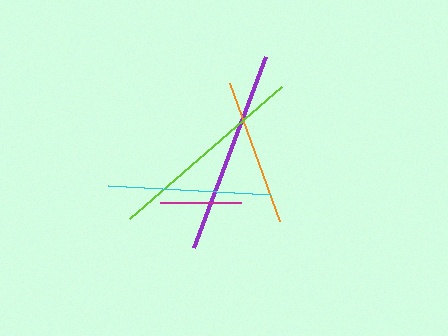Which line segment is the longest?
The purple line is the longest at approximately 204 pixels.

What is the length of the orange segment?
The orange segment is approximately 147 pixels long.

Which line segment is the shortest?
The magenta line is the shortest at approximately 81 pixels.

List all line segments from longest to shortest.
From longest to shortest: purple, lime, cyan, orange, magenta.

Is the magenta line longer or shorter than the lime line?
The lime line is longer than the magenta line.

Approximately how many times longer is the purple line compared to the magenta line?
The purple line is approximately 2.5 times the length of the magenta line.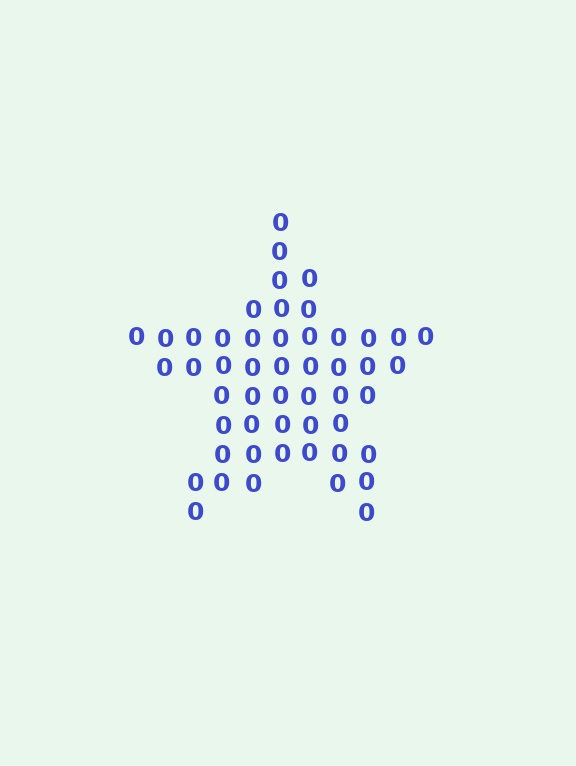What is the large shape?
The large shape is a star.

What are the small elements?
The small elements are digit 0's.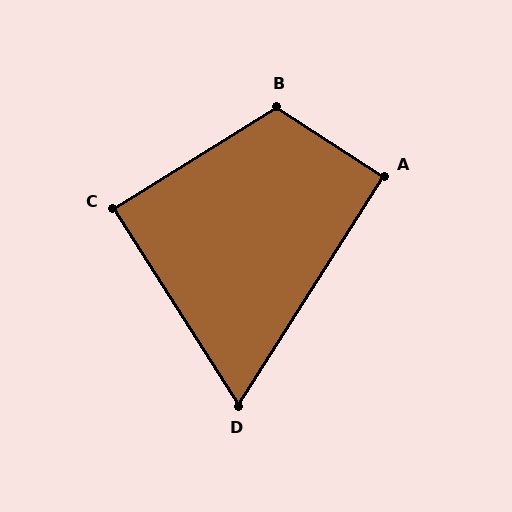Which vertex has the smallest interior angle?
D, at approximately 65 degrees.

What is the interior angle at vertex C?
Approximately 90 degrees (approximately right).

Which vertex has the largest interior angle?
B, at approximately 115 degrees.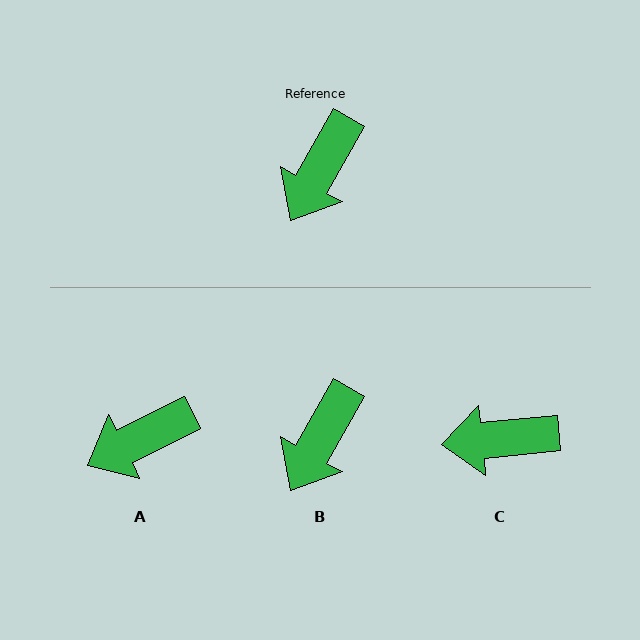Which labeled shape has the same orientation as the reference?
B.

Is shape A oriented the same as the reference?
No, it is off by about 34 degrees.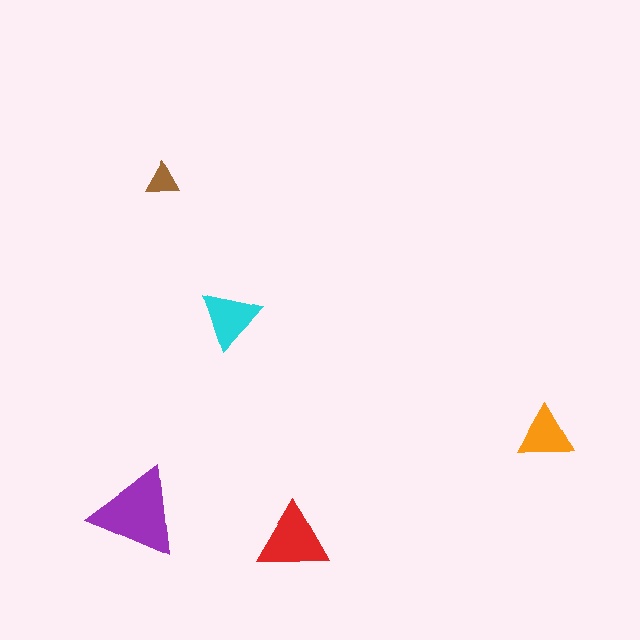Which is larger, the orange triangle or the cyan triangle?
The cyan one.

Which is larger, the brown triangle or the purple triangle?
The purple one.